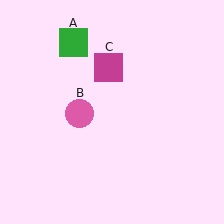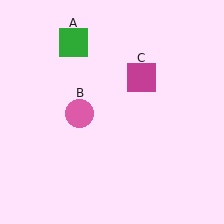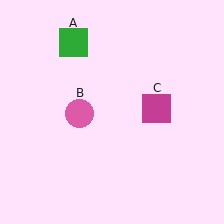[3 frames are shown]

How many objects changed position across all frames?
1 object changed position: magenta square (object C).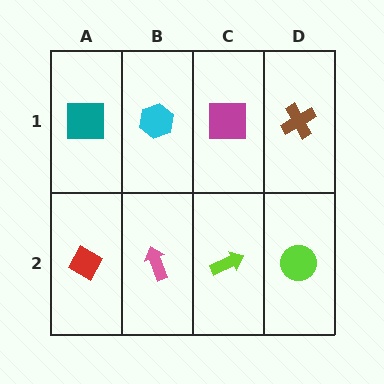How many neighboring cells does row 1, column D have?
2.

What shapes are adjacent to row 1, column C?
A lime arrow (row 2, column C), a cyan hexagon (row 1, column B), a brown cross (row 1, column D).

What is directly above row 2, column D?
A brown cross.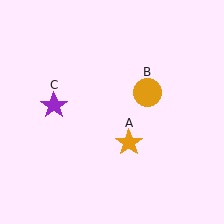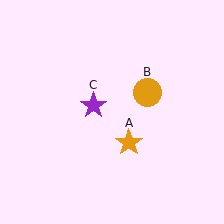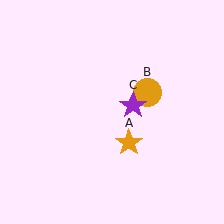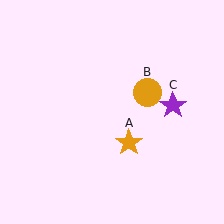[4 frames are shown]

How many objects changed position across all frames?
1 object changed position: purple star (object C).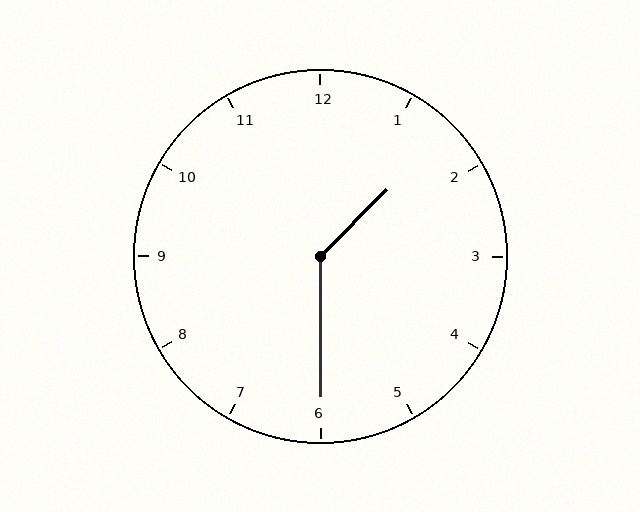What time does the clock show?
1:30.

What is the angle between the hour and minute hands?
Approximately 135 degrees.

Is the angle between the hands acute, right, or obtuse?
It is obtuse.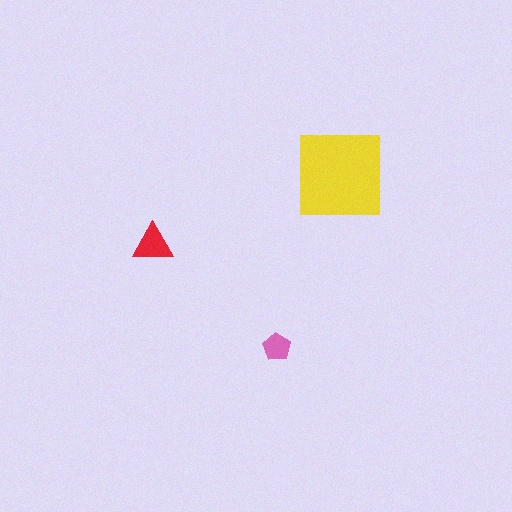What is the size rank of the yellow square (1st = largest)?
1st.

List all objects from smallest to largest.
The pink pentagon, the red triangle, the yellow square.